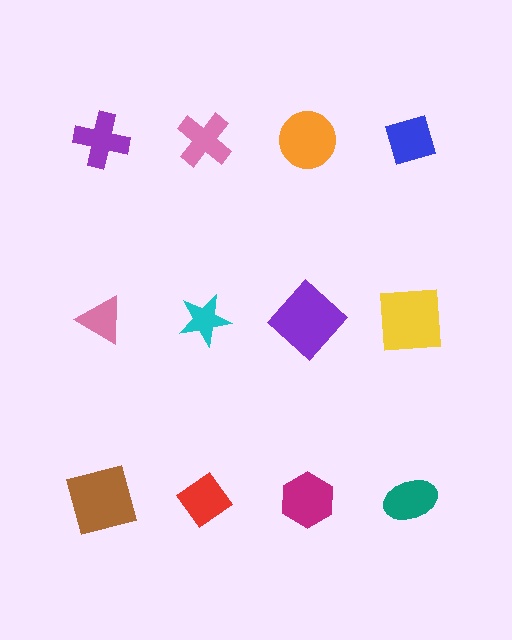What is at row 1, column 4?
A blue diamond.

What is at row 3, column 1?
A brown square.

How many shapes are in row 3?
4 shapes.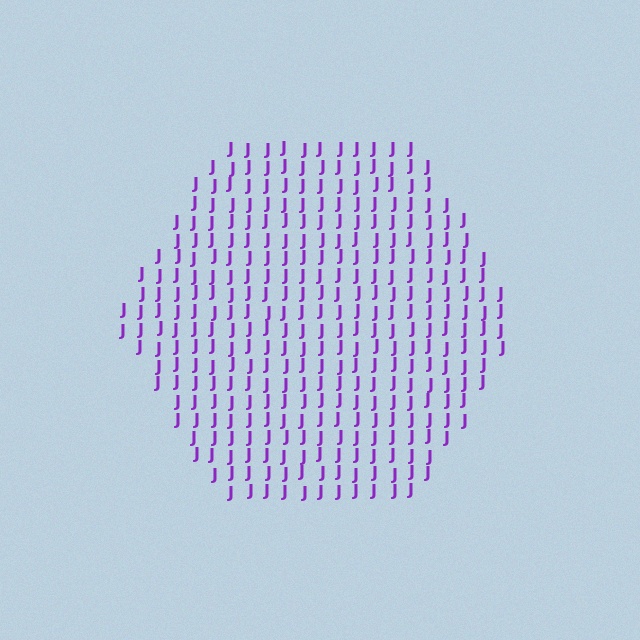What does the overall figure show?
The overall figure shows a hexagon.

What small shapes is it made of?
It is made of small letter J's.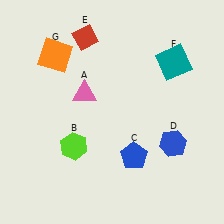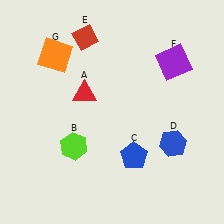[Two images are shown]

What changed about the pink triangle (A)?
In Image 1, A is pink. In Image 2, it changed to red.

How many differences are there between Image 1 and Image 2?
There are 2 differences between the two images.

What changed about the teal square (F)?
In Image 1, F is teal. In Image 2, it changed to purple.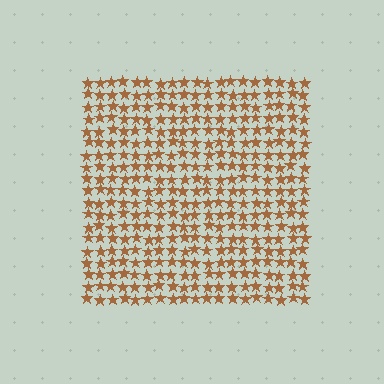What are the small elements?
The small elements are stars.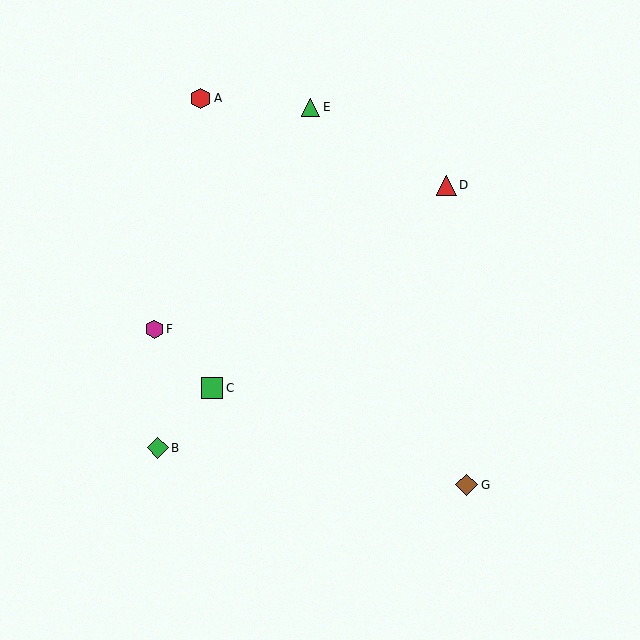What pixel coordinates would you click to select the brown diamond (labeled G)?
Click at (467, 485) to select the brown diamond G.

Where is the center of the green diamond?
The center of the green diamond is at (158, 448).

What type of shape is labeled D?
Shape D is a red triangle.